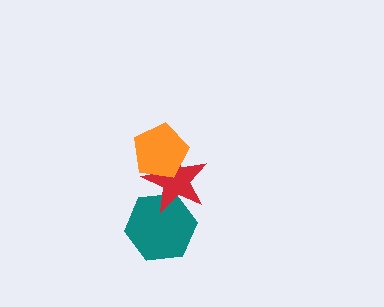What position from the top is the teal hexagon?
The teal hexagon is 3rd from the top.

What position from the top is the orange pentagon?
The orange pentagon is 1st from the top.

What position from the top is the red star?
The red star is 2nd from the top.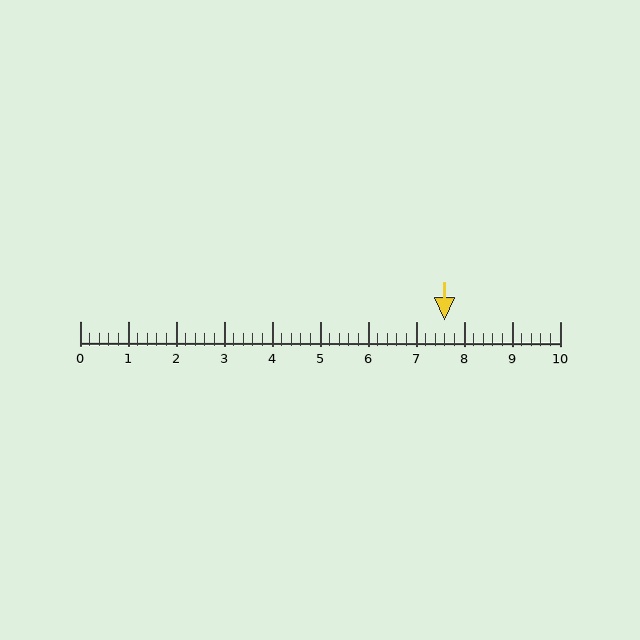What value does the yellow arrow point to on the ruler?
The yellow arrow points to approximately 7.6.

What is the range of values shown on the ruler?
The ruler shows values from 0 to 10.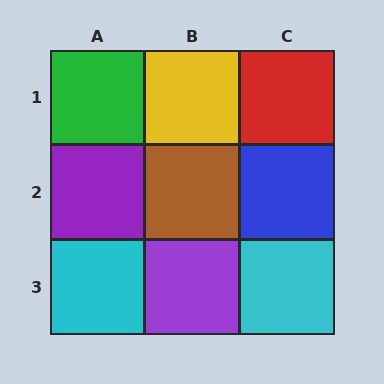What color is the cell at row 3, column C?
Cyan.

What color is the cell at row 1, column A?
Green.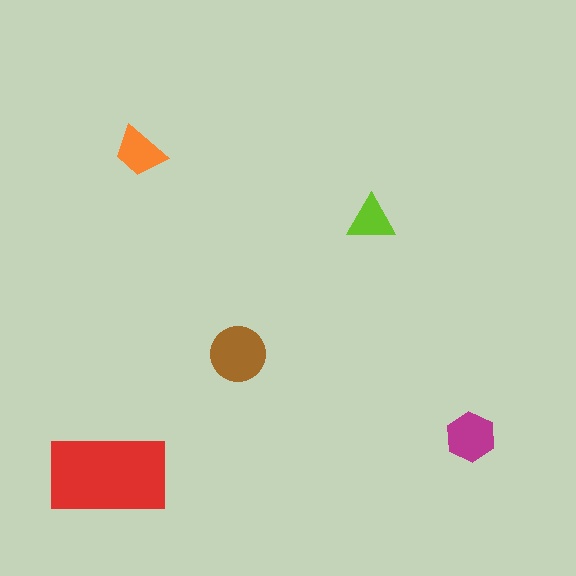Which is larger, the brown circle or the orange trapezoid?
The brown circle.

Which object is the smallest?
The lime triangle.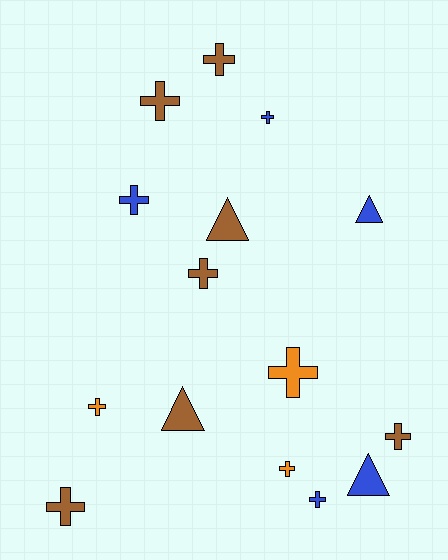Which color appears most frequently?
Brown, with 7 objects.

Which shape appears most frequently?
Cross, with 11 objects.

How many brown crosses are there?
There are 5 brown crosses.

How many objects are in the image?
There are 15 objects.